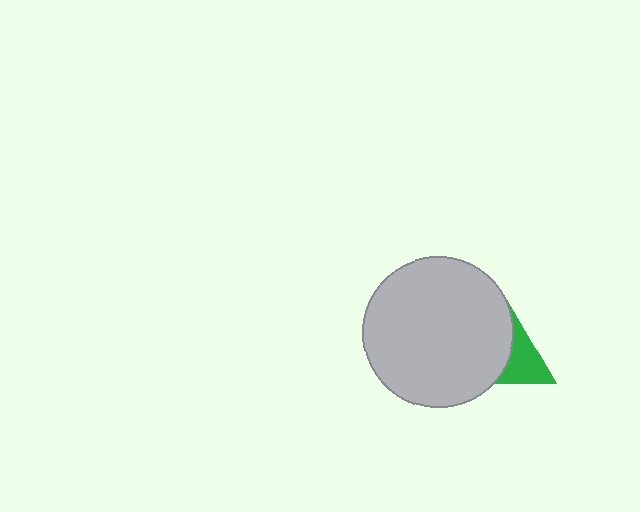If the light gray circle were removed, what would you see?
You would see the complete green triangle.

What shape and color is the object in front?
The object in front is a light gray circle.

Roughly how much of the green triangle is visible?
A small part of it is visible (roughly 40%).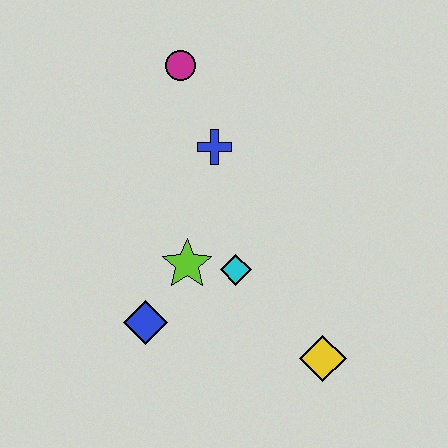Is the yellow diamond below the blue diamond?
Yes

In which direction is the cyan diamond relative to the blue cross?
The cyan diamond is below the blue cross.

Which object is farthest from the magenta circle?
The yellow diamond is farthest from the magenta circle.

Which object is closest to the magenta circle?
The blue cross is closest to the magenta circle.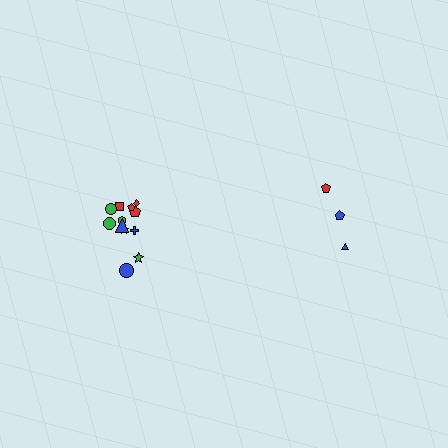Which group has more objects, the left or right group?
The left group.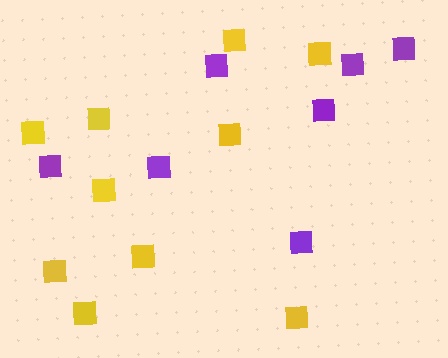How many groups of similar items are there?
There are 2 groups: one group of yellow squares (10) and one group of purple squares (7).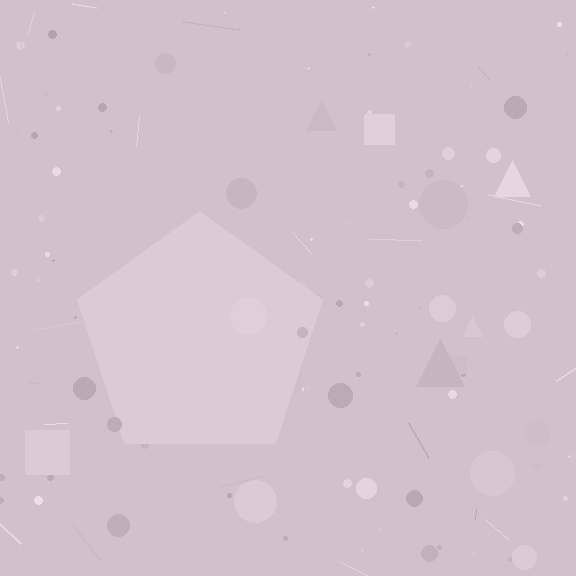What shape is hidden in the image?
A pentagon is hidden in the image.